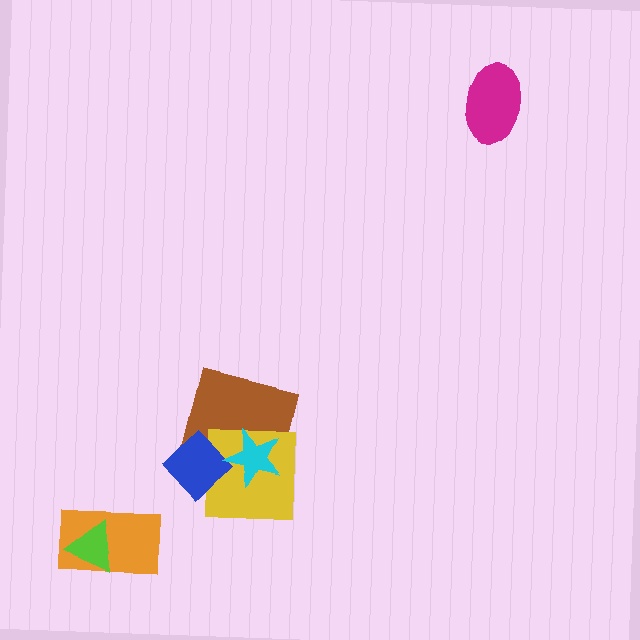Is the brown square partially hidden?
Yes, it is partially covered by another shape.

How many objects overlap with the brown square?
3 objects overlap with the brown square.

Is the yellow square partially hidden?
Yes, it is partially covered by another shape.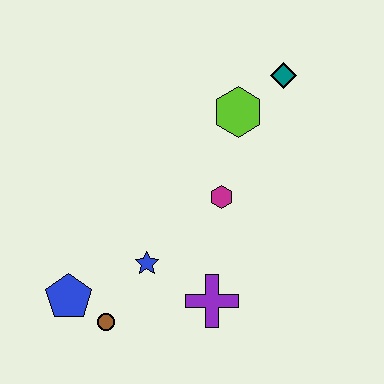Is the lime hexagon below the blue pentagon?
No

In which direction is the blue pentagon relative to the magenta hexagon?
The blue pentagon is to the left of the magenta hexagon.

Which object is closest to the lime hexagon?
The teal diamond is closest to the lime hexagon.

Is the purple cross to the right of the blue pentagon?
Yes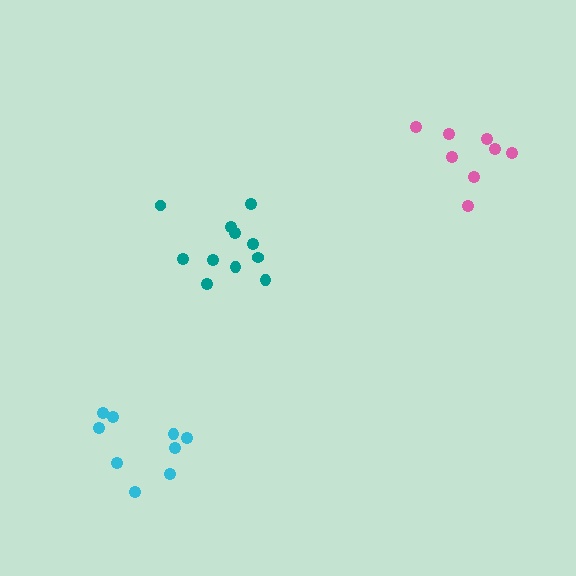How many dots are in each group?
Group 1: 9 dots, Group 2: 11 dots, Group 3: 8 dots (28 total).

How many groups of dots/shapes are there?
There are 3 groups.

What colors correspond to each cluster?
The clusters are colored: cyan, teal, pink.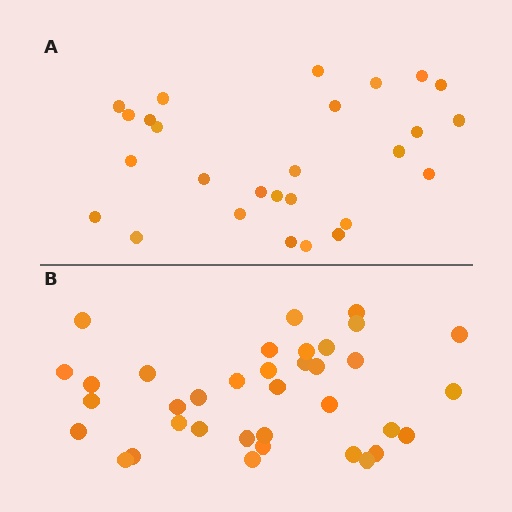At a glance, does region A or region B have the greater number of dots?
Region B (the bottom region) has more dots.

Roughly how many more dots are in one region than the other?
Region B has roughly 8 or so more dots than region A.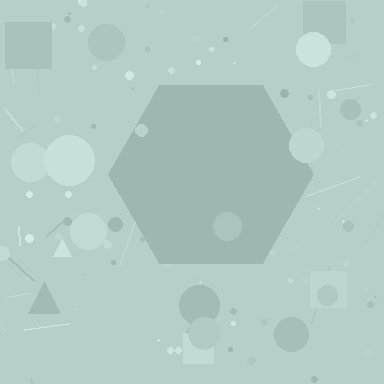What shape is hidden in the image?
A hexagon is hidden in the image.